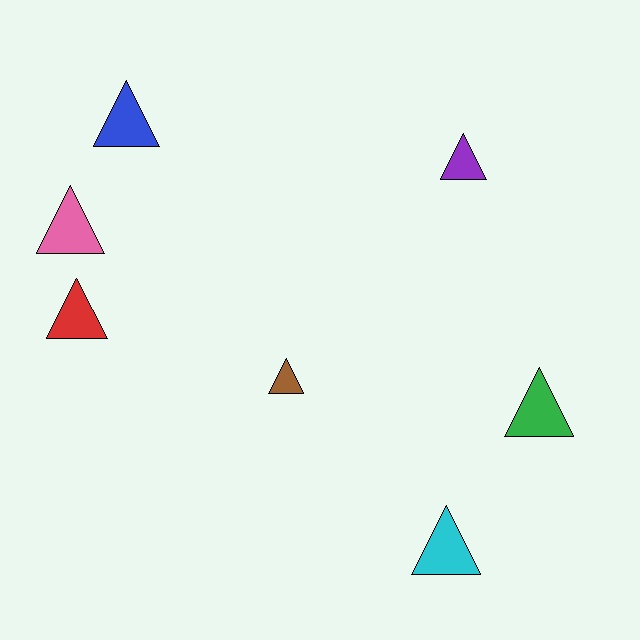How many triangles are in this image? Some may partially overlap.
There are 7 triangles.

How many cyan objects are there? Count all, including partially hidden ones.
There is 1 cyan object.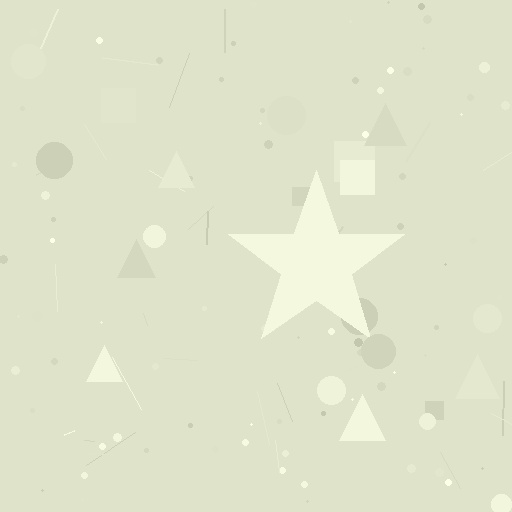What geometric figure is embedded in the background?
A star is embedded in the background.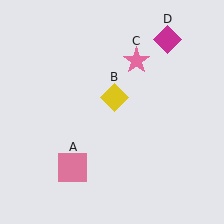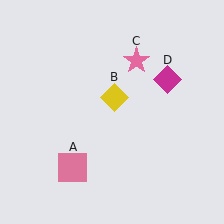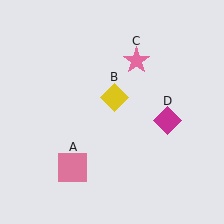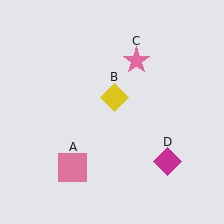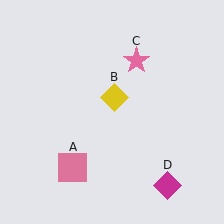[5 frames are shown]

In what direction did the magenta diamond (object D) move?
The magenta diamond (object D) moved down.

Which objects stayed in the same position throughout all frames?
Pink square (object A) and yellow diamond (object B) and pink star (object C) remained stationary.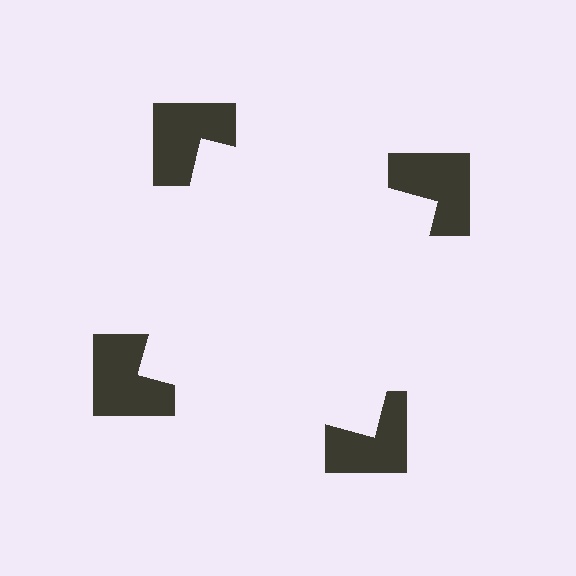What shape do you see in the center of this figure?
An illusory square — its edges are inferred from the aligned wedge cuts in the notched squares, not physically drawn.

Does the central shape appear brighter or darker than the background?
It typically appears slightly brighter than the background, even though no actual brightness change is drawn.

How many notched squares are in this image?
There are 4 — one at each vertex of the illusory square.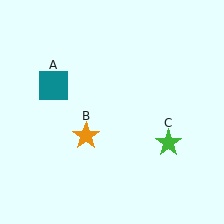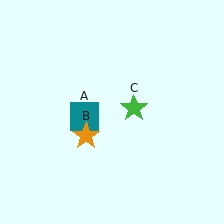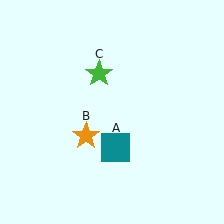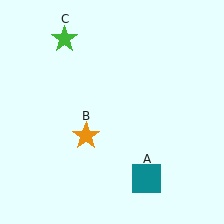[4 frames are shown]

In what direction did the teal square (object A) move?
The teal square (object A) moved down and to the right.